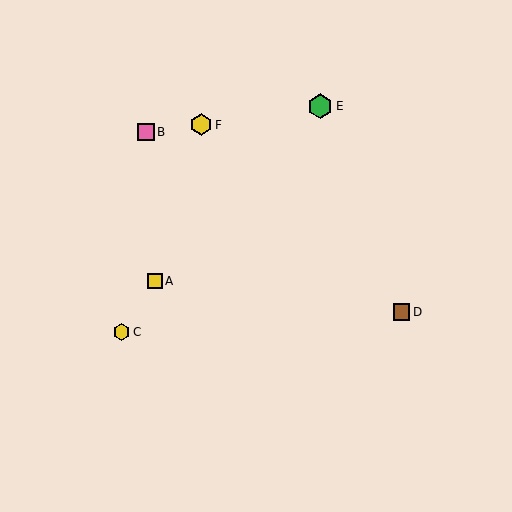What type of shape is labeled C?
Shape C is a yellow hexagon.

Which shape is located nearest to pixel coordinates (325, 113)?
The green hexagon (labeled E) at (320, 106) is nearest to that location.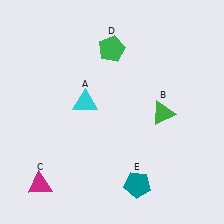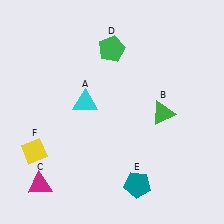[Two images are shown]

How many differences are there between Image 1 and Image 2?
There is 1 difference between the two images.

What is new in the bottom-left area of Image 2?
A yellow diamond (F) was added in the bottom-left area of Image 2.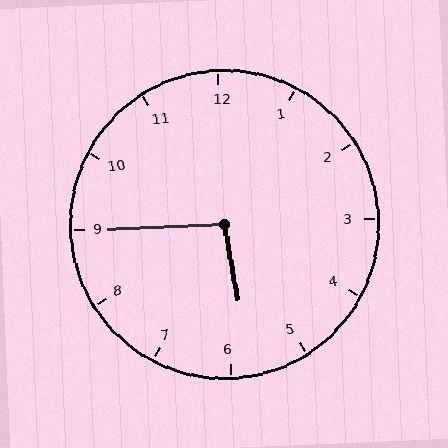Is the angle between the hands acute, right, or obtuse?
It is obtuse.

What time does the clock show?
5:45.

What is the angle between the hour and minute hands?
Approximately 98 degrees.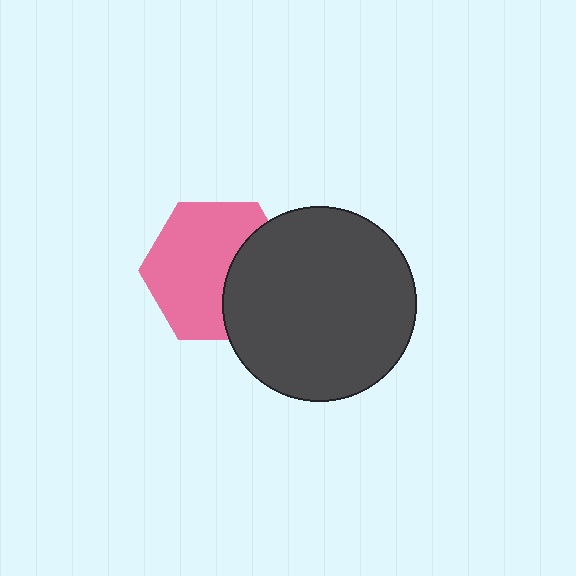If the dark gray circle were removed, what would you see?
You would see the complete pink hexagon.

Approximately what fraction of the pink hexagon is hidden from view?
Roughly 34% of the pink hexagon is hidden behind the dark gray circle.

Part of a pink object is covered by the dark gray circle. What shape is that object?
It is a hexagon.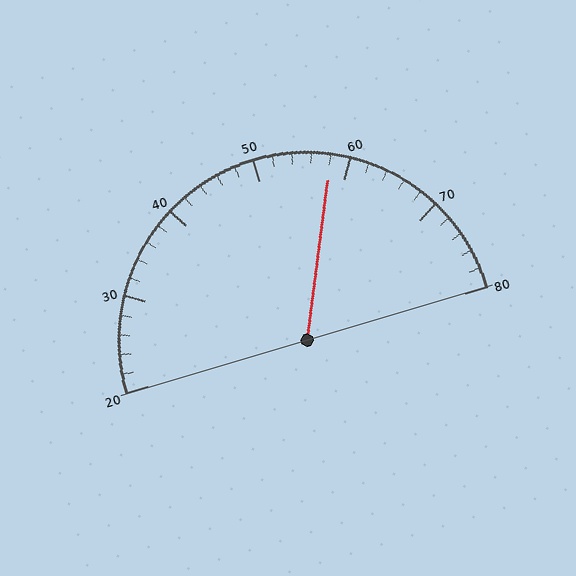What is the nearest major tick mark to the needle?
The nearest major tick mark is 60.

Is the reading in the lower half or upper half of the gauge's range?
The reading is in the upper half of the range (20 to 80).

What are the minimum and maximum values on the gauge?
The gauge ranges from 20 to 80.